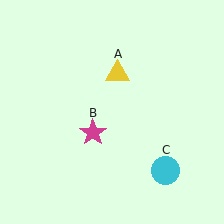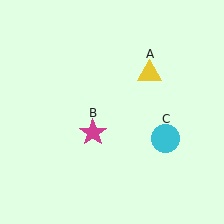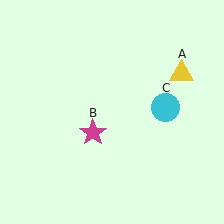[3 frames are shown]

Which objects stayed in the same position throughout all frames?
Magenta star (object B) remained stationary.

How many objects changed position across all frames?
2 objects changed position: yellow triangle (object A), cyan circle (object C).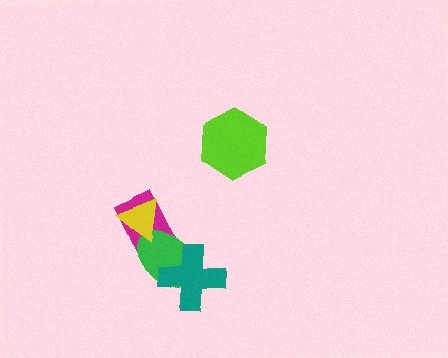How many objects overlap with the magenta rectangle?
2 objects overlap with the magenta rectangle.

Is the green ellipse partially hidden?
Yes, it is partially covered by another shape.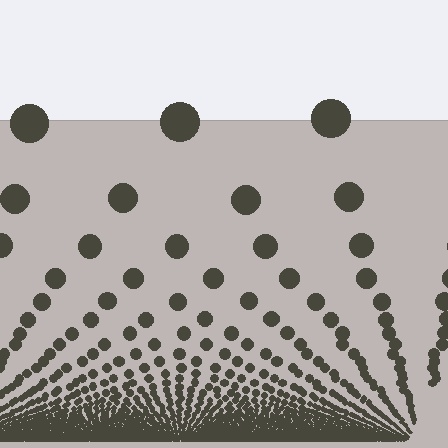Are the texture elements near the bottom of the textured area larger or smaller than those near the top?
Smaller. The gradient is inverted — elements near the bottom are smaller and denser.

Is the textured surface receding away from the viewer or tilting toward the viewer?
The surface appears to tilt toward the viewer. Texture elements get larger and sparser toward the top.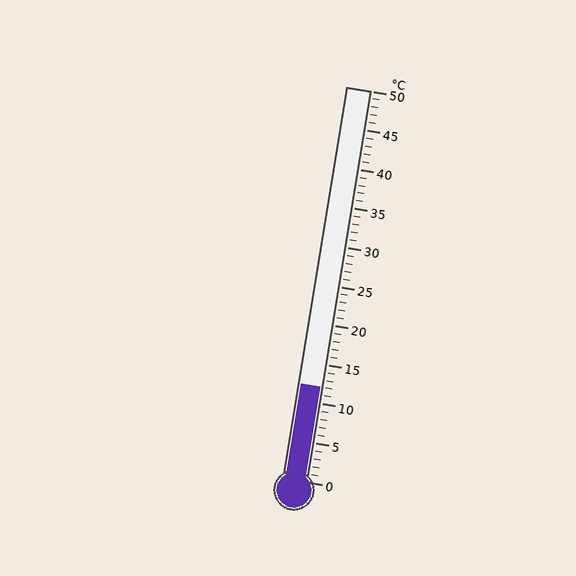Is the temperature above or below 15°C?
The temperature is below 15°C.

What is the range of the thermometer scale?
The thermometer scale ranges from 0°C to 50°C.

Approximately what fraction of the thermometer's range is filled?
The thermometer is filled to approximately 25% of its range.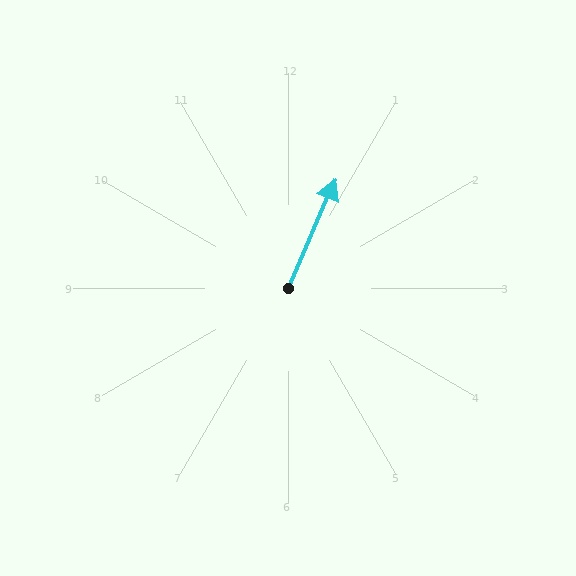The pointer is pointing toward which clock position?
Roughly 1 o'clock.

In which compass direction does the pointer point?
Northeast.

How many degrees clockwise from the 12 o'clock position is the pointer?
Approximately 24 degrees.